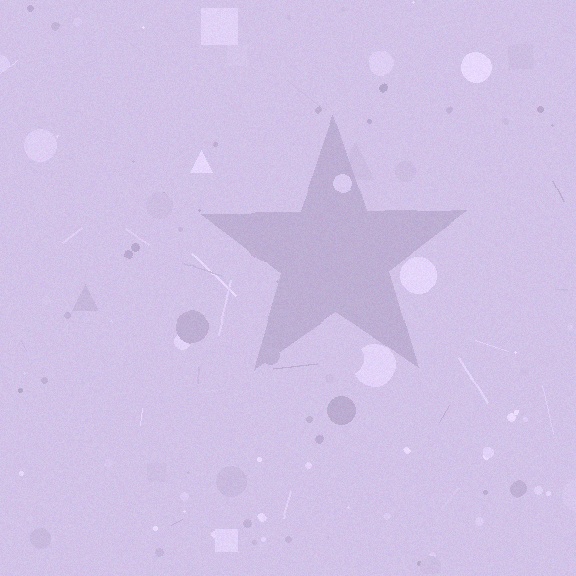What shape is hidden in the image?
A star is hidden in the image.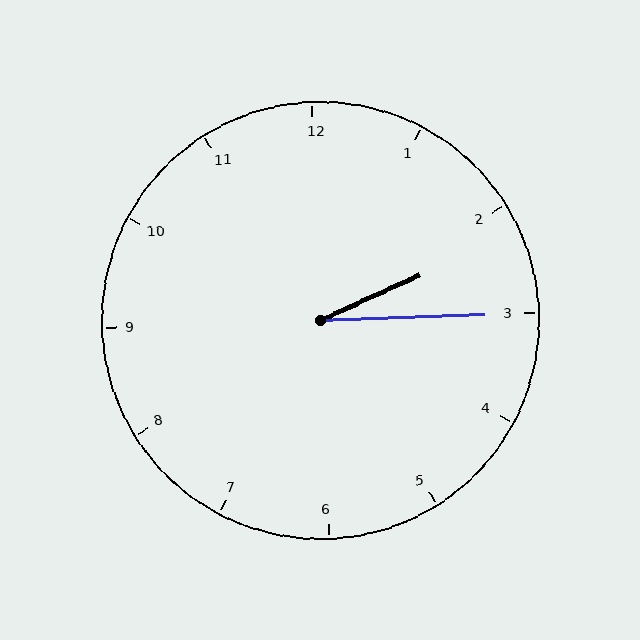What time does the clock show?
2:15.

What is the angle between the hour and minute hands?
Approximately 22 degrees.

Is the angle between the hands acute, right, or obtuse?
It is acute.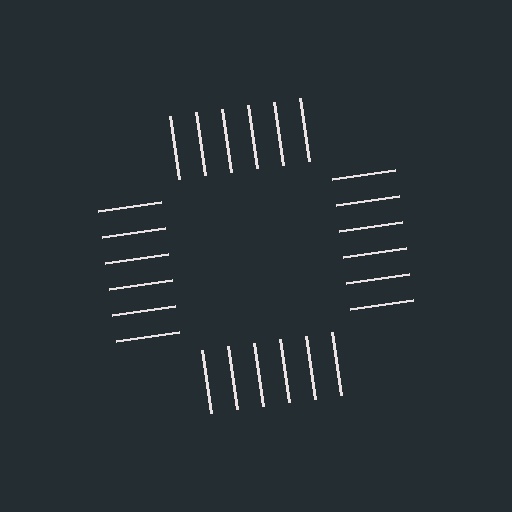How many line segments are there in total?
24 — 6 along each of the 4 edges.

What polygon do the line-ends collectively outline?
An illusory square — the line segments terminate on its edges but no continuous stroke is drawn.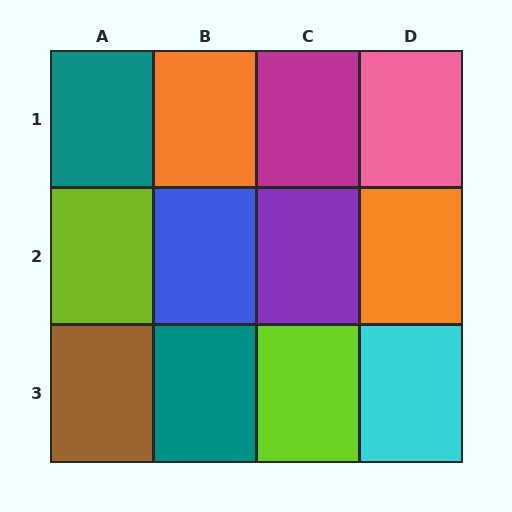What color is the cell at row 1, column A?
Teal.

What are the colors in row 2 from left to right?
Lime, blue, purple, orange.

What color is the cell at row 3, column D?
Cyan.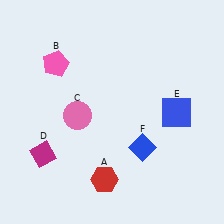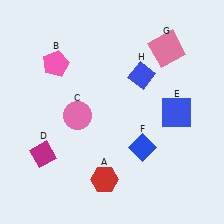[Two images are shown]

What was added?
A pink square (G), a blue diamond (H) were added in Image 2.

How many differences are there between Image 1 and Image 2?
There are 2 differences between the two images.